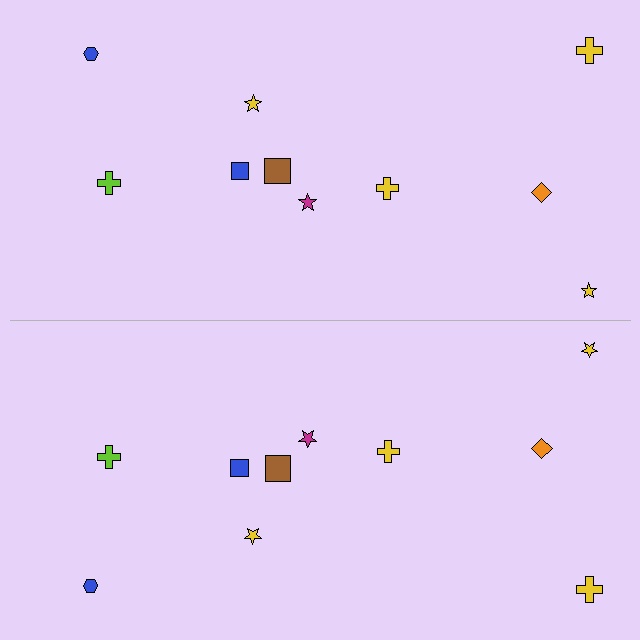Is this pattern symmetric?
Yes, this pattern has bilateral (reflection) symmetry.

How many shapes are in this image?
There are 20 shapes in this image.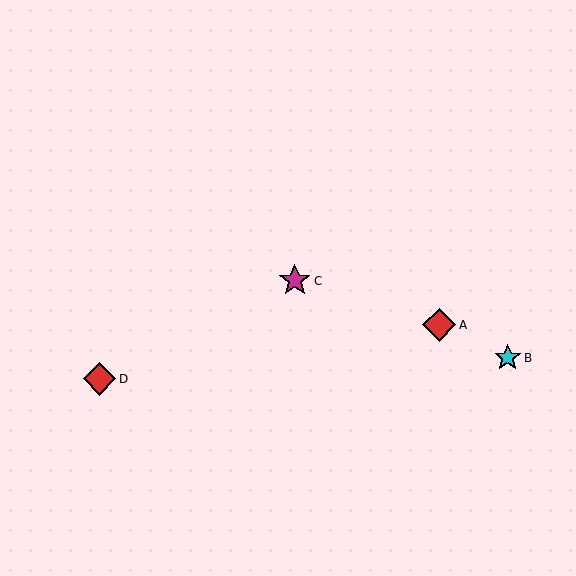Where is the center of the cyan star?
The center of the cyan star is at (508, 358).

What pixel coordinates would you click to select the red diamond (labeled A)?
Click at (439, 325) to select the red diamond A.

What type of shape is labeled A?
Shape A is a red diamond.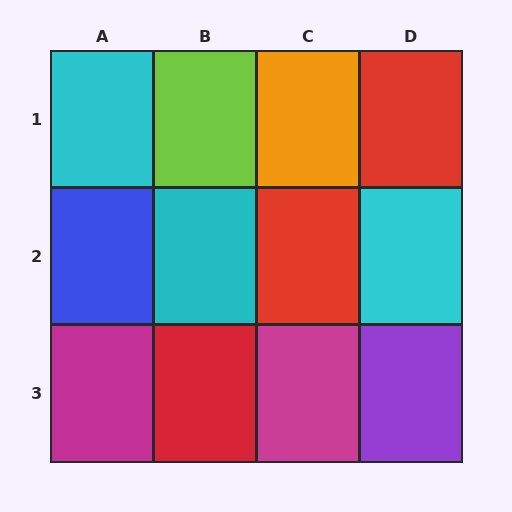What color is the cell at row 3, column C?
Magenta.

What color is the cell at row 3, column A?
Magenta.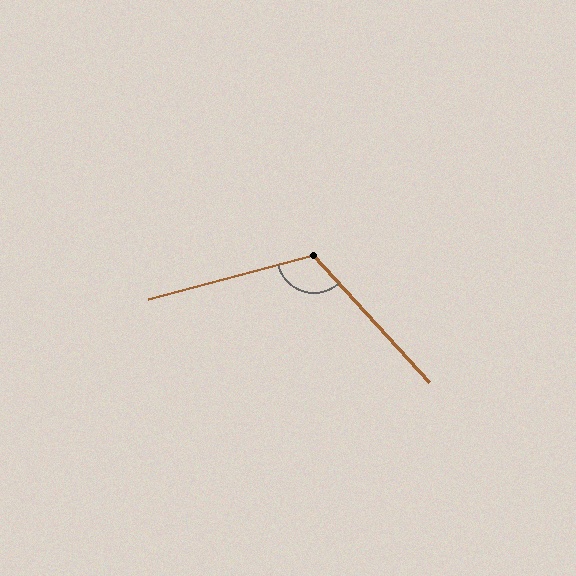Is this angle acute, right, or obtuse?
It is obtuse.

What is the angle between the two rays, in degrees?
Approximately 117 degrees.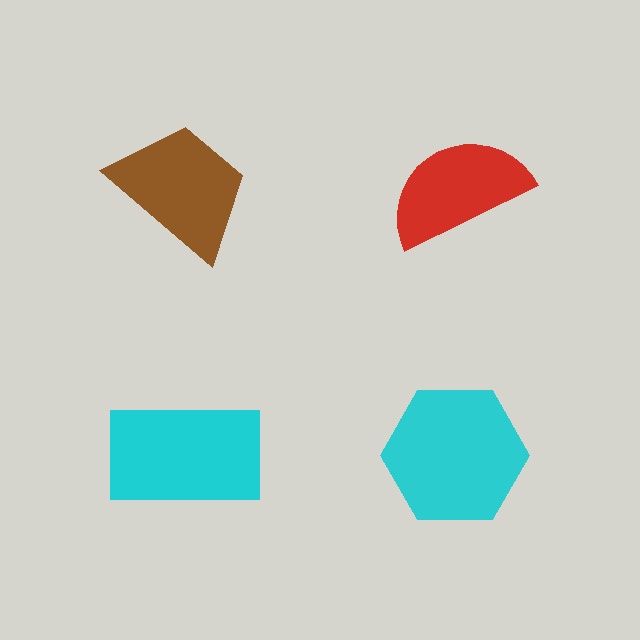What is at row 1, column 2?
A red semicircle.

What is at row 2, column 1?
A cyan rectangle.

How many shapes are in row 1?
2 shapes.